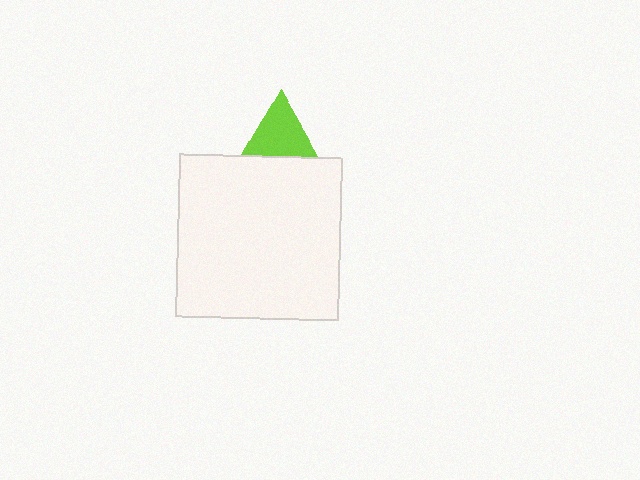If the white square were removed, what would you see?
You would see the complete lime triangle.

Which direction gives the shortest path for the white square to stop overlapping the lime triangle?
Moving down gives the shortest separation.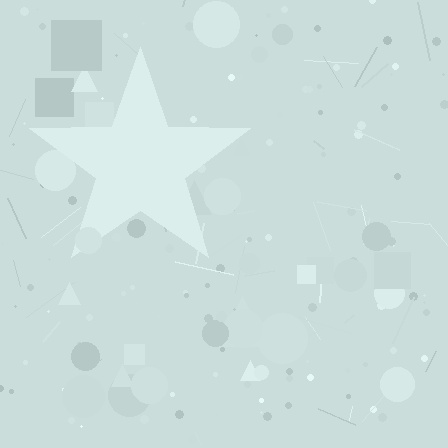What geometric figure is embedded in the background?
A star is embedded in the background.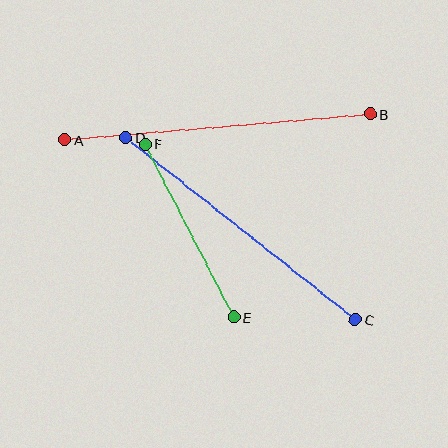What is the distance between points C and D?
The distance is approximately 293 pixels.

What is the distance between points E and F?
The distance is approximately 194 pixels.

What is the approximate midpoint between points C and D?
The midpoint is at approximately (241, 229) pixels.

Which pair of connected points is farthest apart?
Points A and B are farthest apart.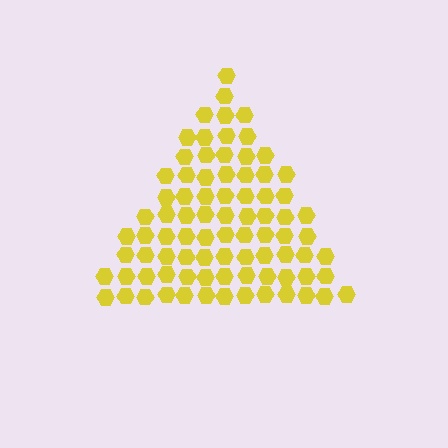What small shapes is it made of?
It is made of small hexagons.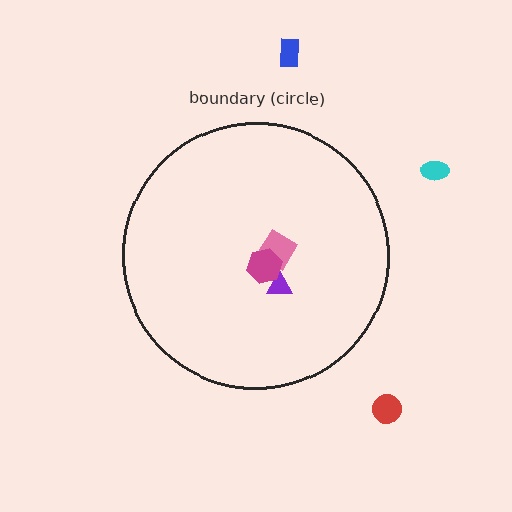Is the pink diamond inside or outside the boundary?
Inside.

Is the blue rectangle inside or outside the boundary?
Outside.